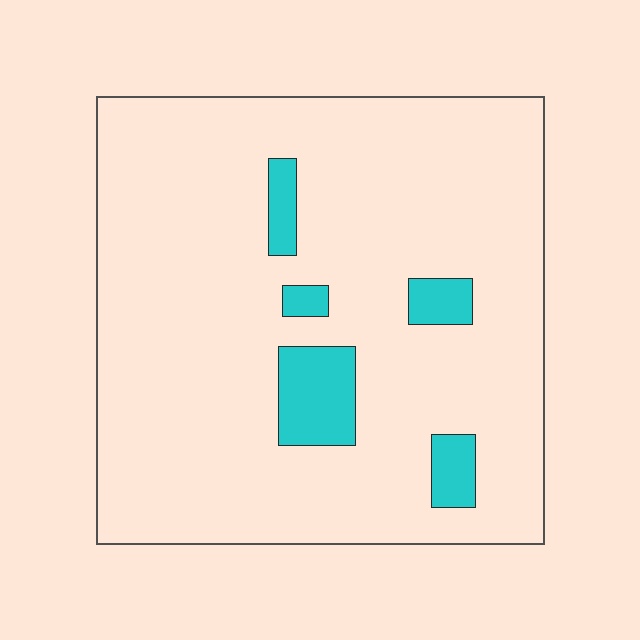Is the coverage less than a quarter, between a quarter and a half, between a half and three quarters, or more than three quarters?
Less than a quarter.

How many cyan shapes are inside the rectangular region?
5.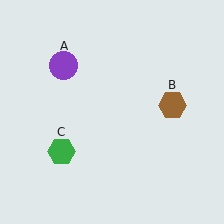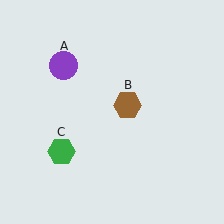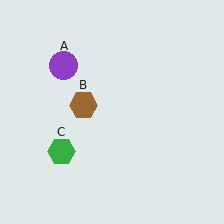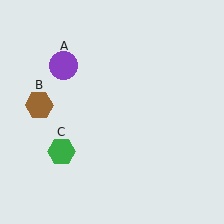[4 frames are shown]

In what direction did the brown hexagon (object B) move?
The brown hexagon (object B) moved left.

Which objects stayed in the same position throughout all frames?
Purple circle (object A) and green hexagon (object C) remained stationary.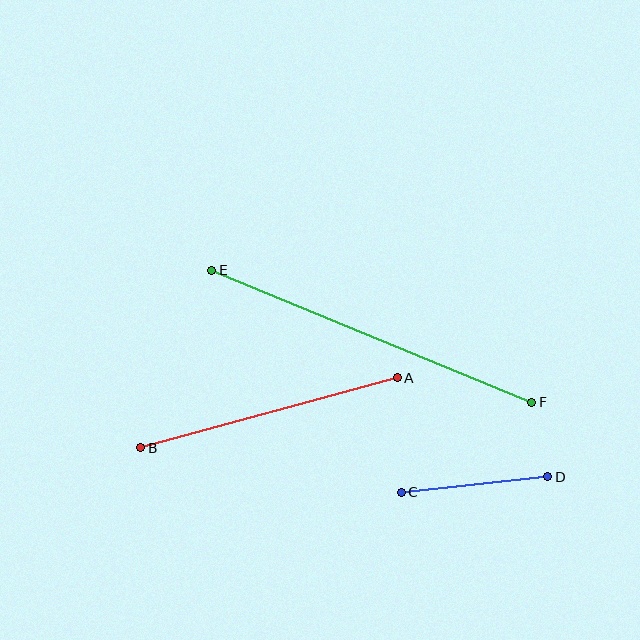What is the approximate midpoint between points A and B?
The midpoint is at approximately (269, 413) pixels.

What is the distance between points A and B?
The distance is approximately 266 pixels.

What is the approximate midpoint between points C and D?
The midpoint is at approximately (474, 485) pixels.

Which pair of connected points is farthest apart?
Points E and F are farthest apart.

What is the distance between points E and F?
The distance is approximately 346 pixels.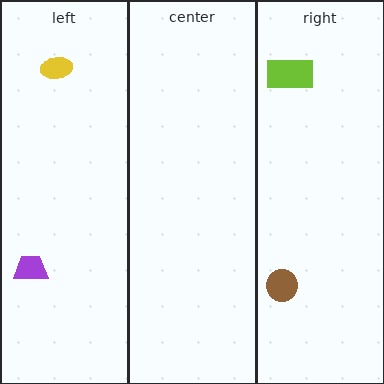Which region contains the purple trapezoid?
The left region.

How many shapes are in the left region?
2.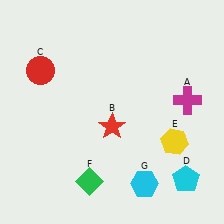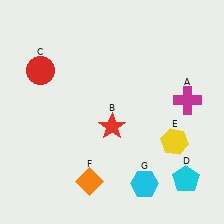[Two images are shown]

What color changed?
The diamond (F) changed from green in Image 1 to orange in Image 2.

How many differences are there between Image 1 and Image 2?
There is 1 difference between the two images.